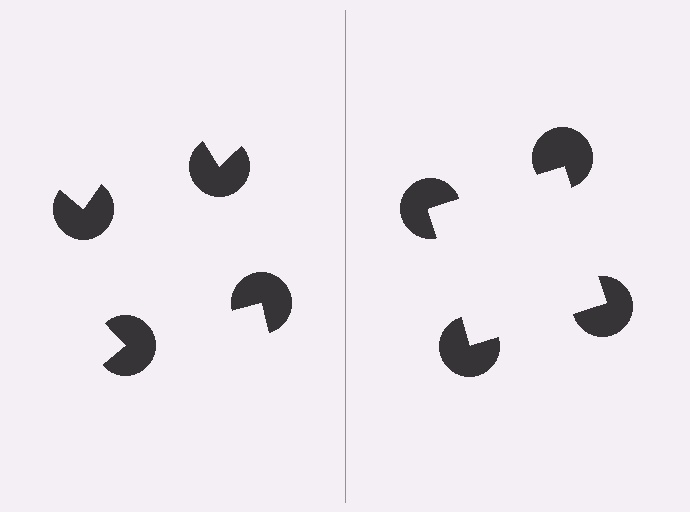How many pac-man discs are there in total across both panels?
8 — 4 on each side.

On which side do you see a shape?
An illusory square appears on the right side. On the left side the wedge cuts are rotated, so no coherent shape forms.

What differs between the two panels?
The pac-man discs are positioned identically on both sides; only the wedge orientations differ. On the right they align to a square; on the left they are misaligned.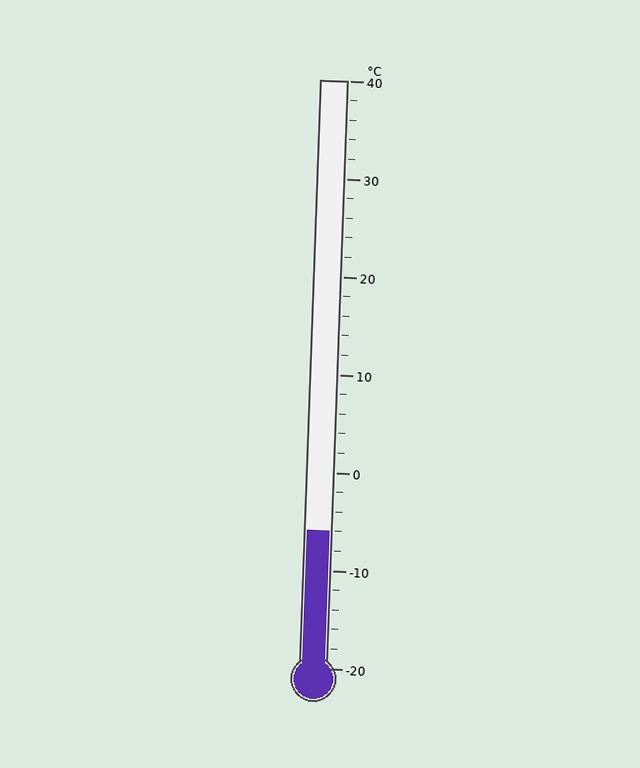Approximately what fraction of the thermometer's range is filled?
The thermometer is filled to approximately 25% of its range.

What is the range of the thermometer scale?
The thermometer scale ranges from -20°C to 40°C.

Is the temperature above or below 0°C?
The temperature is below 0°C.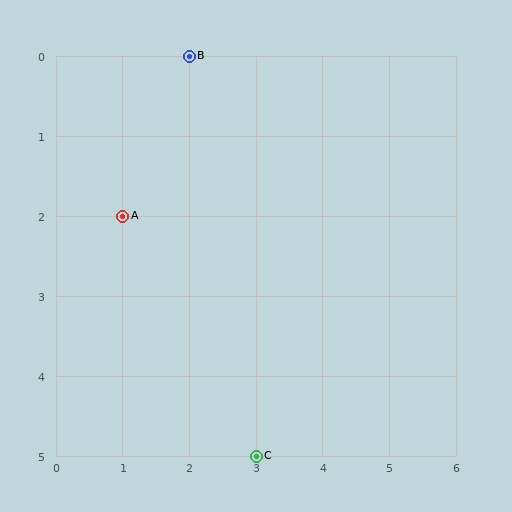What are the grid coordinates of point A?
Point A is at grid coordinates (1, 2).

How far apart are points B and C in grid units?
Points B and C are 1 column and 5 rows apart (about 5.1 grid units diagonally).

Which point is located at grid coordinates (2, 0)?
Point B is at (2, 0).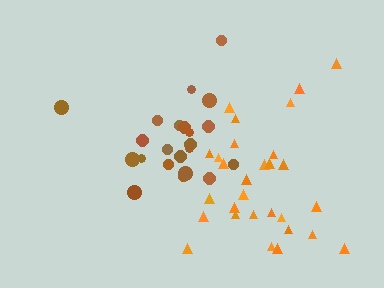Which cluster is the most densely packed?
Orange.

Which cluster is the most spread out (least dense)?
Brown.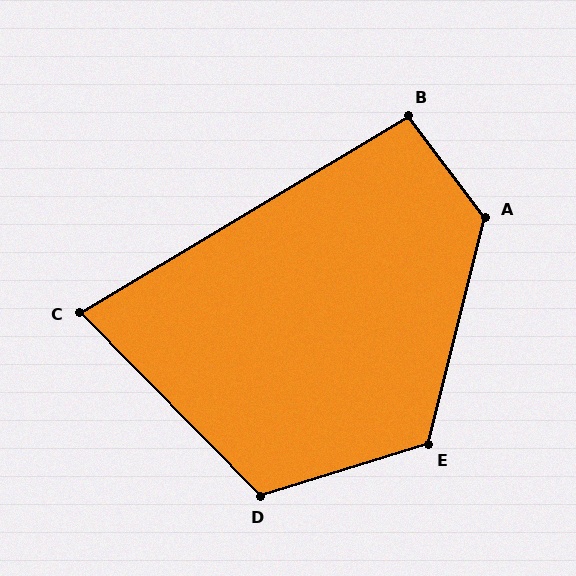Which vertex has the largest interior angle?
A, at approximately 128 degrees.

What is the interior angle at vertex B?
Approximately 97 degrees (obtuse).